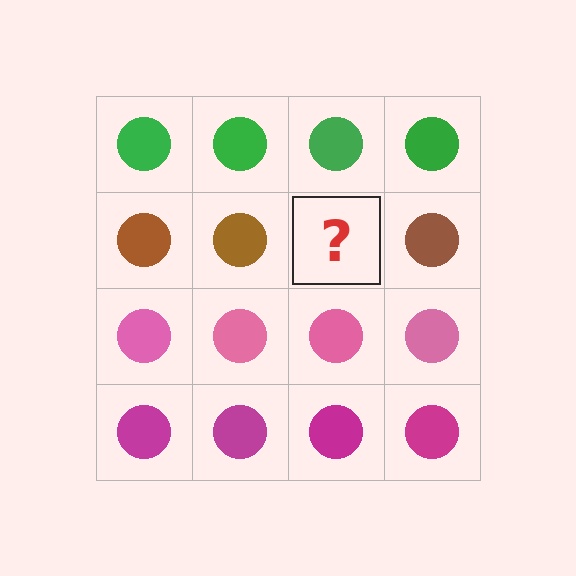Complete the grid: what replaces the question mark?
The question mark should be replaced with a brown circle.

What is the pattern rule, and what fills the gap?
The rule is that each row has a consistent color. The gap should be filled with a brown circle.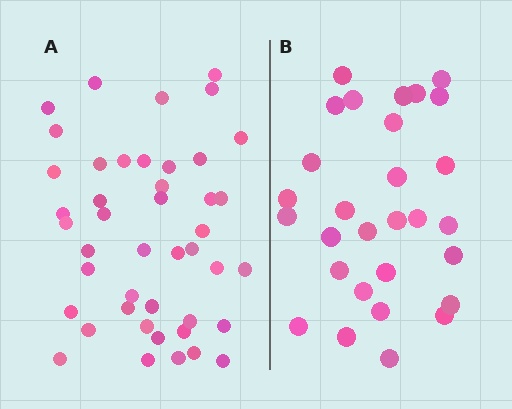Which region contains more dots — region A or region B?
Region A (the left region) has more dots.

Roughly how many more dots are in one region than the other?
Region A has approximately 15 more dots than region B.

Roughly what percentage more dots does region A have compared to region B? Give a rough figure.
About 50% more.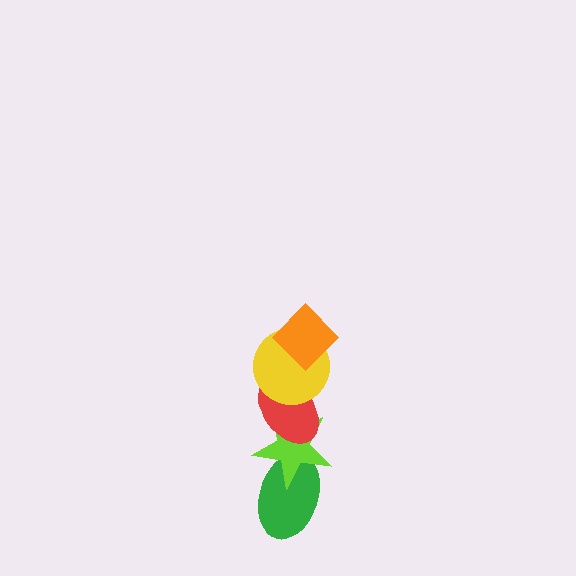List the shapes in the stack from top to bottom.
From top to bottom: the orange diamond, the yellow circle, the red ellipse, the lime star, the green ellipse.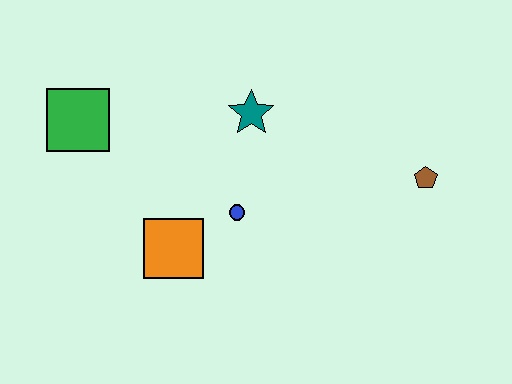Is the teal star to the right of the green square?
Yes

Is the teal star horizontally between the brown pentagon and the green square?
Yes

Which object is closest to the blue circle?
The orange square is closest to the blue circle.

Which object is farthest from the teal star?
The brown pentagon is farthest from the teal star.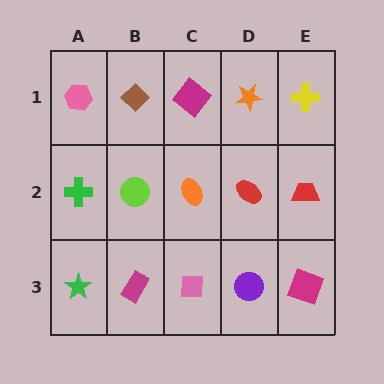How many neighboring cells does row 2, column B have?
4.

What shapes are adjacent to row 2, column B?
A brown diamond (row 1, column B), a magenta rectangle (row 3, column B), a green cross (row 2, column A), an orange ellipse (row 2, column C).